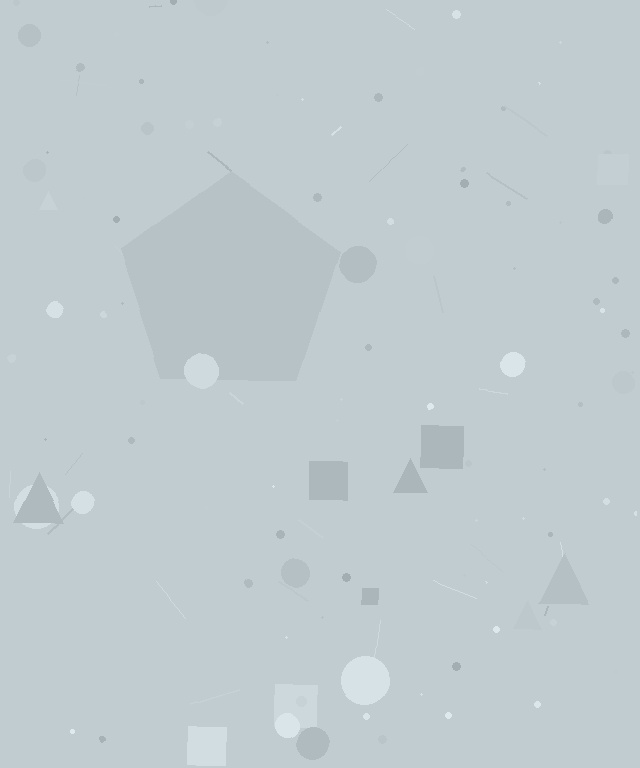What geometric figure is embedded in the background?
A pentagon is embedded in the background.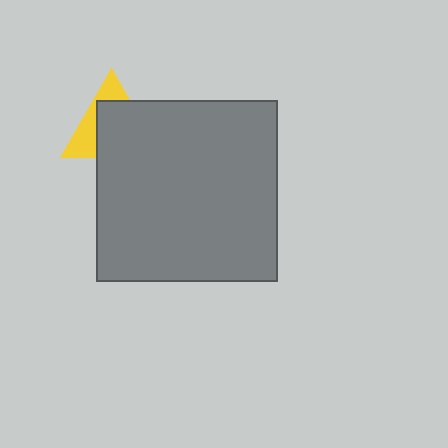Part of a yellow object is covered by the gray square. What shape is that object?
It is a triangle.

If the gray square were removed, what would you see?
You would see the complete yellow triangle.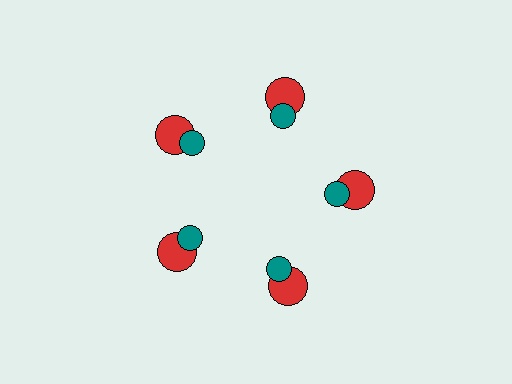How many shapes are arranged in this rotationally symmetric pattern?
There are 10 shapes, arranged in 5 groups of 2.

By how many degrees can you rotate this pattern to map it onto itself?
The pattern maps onto itself every 72 degrees of rotation.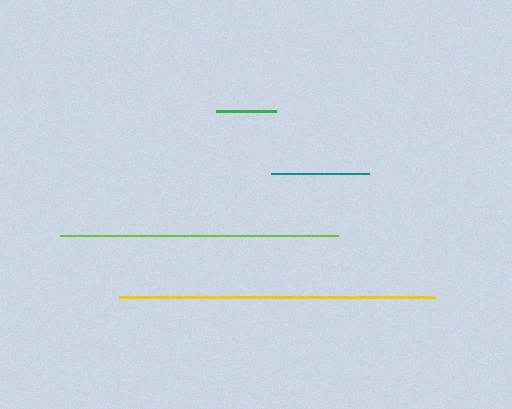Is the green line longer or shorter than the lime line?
The lime line is longer than the green line.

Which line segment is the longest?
The yellow line is the longest at approximately 316 pixels.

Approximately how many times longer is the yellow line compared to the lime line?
The yellow line is approximately 1.1 times the length of the lime line.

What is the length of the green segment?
The green segment is approximately 60 pixels long.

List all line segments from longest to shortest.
From longest to shortest: yellow, lime, teal, green.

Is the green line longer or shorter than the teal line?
The teal line is longer than the green line.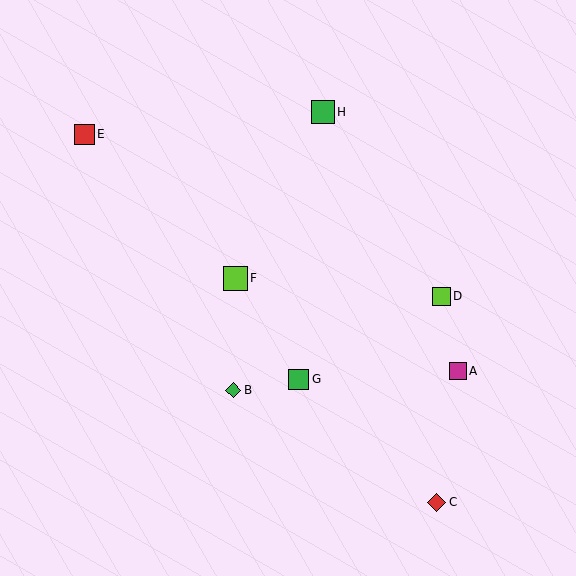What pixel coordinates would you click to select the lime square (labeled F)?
Click at (235, 278) to select the lime square F.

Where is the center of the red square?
The center of the red square is at (85, 134).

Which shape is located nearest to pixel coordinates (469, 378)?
The magenta square (labeled A) at (458, 371) is nearest to that location.